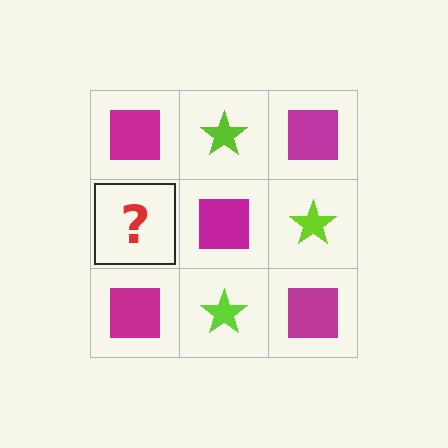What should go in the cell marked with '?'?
The missing cell should contain a lime star.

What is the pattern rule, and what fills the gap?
The rule is that it alternates magenta square and lime star in a checkerboard pattern. The gap should be filled with a lime star.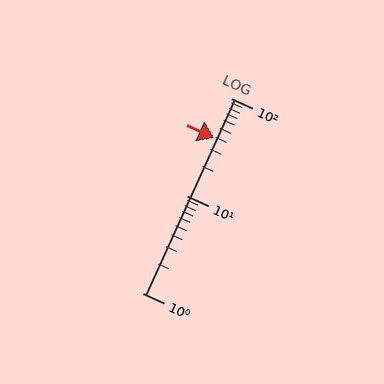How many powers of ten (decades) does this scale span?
The scale spans 2 decades, from 1 to 100.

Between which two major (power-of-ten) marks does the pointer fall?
The pointer is between 10 and 100.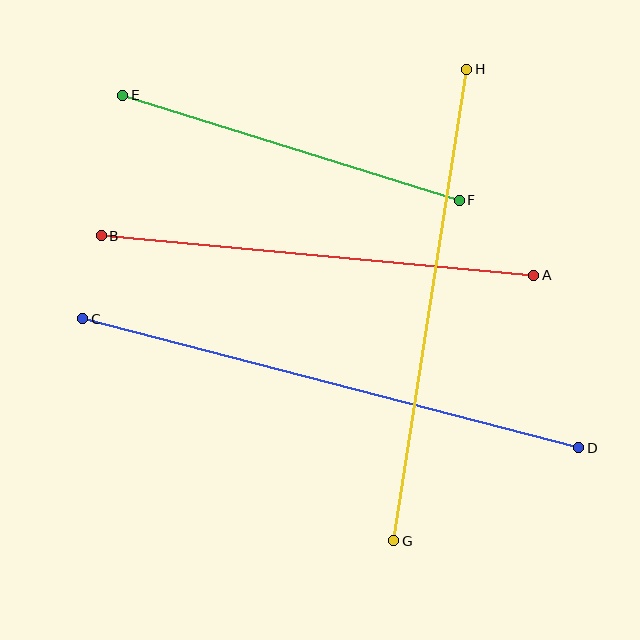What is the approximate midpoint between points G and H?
The midpoint is at approximately (430, 305) pixels.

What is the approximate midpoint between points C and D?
The midpoint is at approximately (331, 383) pixels.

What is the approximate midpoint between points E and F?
The midpoint is at approximately (291, 148) pixels.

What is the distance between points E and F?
The distance is approximately 352 pixels.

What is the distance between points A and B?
The distance is approximately 434 pixels.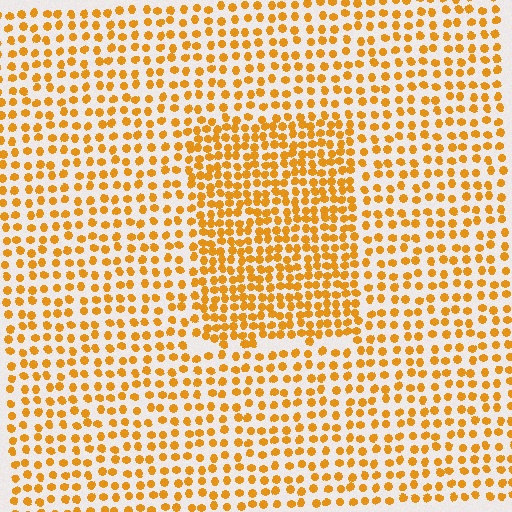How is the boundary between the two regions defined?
The boundary is defined by a change in element density (approximately 1.7x ratio). All elements are the same color, size, and shape.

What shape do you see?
I see a rectangle.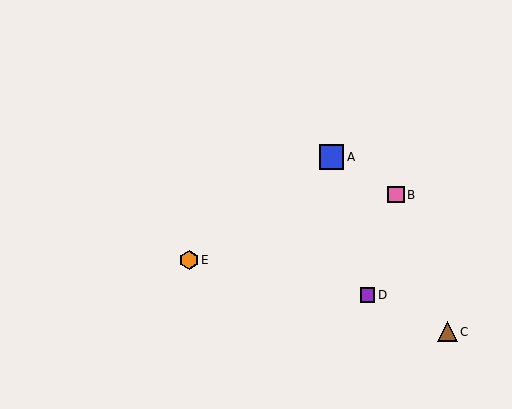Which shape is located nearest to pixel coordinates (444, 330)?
The brown triangle (labeled C) at (448, 332) is nearest to that location.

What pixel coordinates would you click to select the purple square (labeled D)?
Click at (368, 295) to select the purple square D.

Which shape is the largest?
The blue square (labeled A) is the largest.